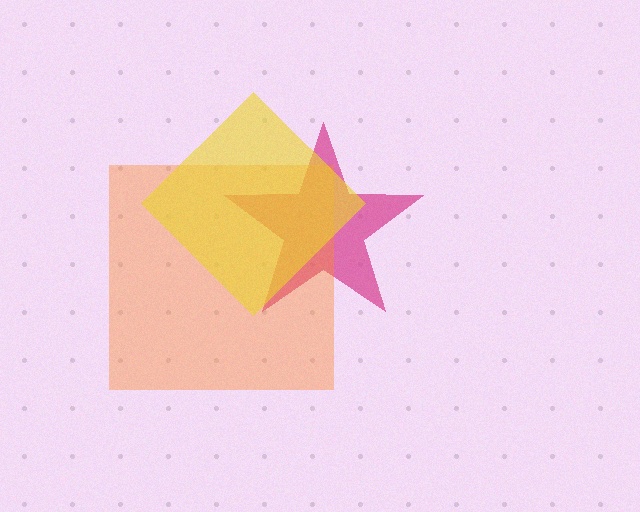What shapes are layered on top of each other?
The layered shapes are: a magenta star, an orange square, a yellow diamond.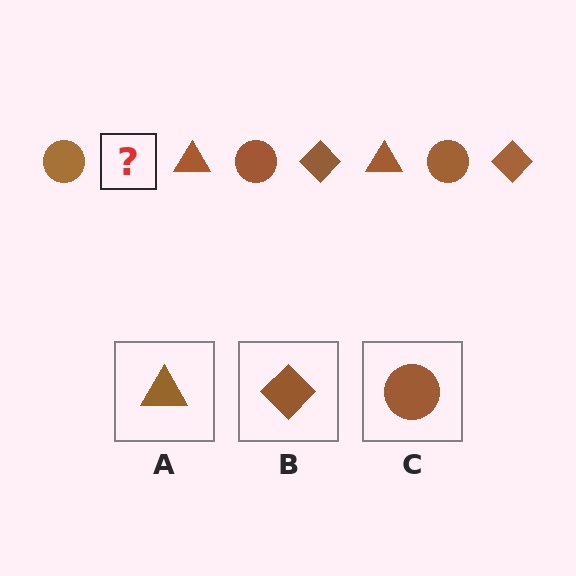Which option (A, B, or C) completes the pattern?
B.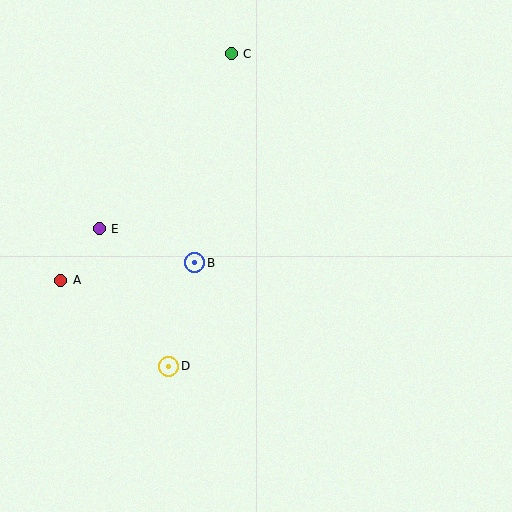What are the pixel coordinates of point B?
Point B is at (195, 263).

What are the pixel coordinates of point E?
Point E is at (99, 229).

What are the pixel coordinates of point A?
Point A is at (61, 280).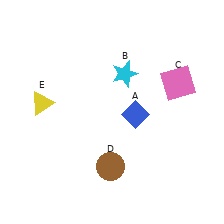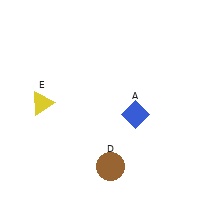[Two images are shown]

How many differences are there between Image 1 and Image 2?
There are 2 differences between the two images.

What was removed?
The pink square (C), the cyan star (B) were removed in Image 2.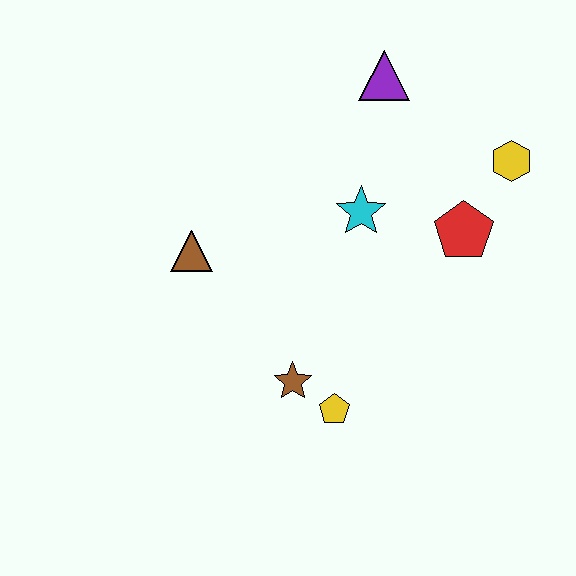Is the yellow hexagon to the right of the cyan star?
Yes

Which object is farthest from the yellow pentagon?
The purple triangle is farthest from the yellow pentagon.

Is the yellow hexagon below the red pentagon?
No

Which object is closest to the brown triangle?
The brown star is closest to the brown triangle.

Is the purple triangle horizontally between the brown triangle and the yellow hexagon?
Yes